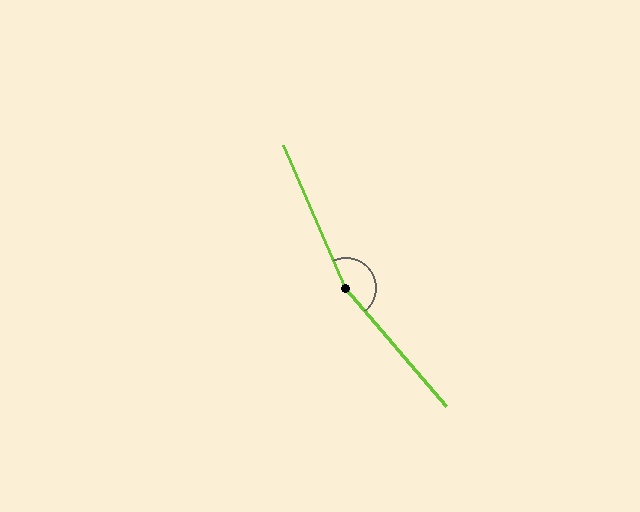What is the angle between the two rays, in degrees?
Approximately 163 degrees.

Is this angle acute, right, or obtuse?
It is obtuse.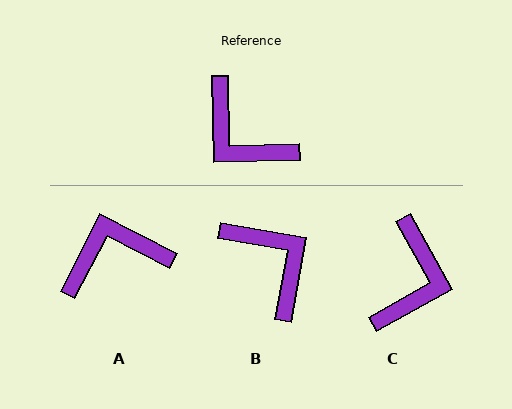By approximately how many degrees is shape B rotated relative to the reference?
Approximately 169 degrees counter-clockwise.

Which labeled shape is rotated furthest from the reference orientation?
B, about 169 degrees away.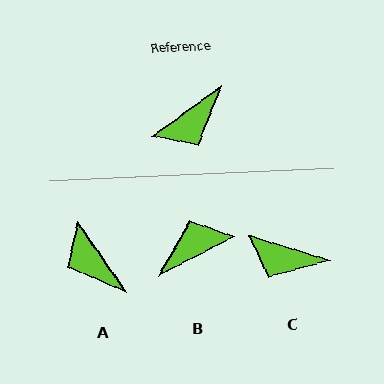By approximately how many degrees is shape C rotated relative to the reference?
Approximately 54 degrees clockwise.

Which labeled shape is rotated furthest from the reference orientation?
B, about 171 degrees away.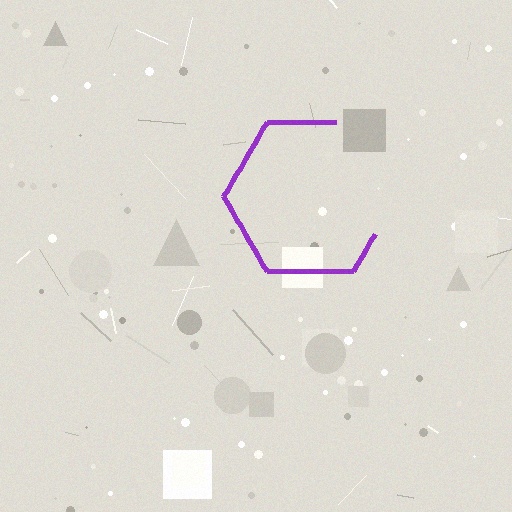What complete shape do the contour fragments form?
The contour fragments form a hexagon.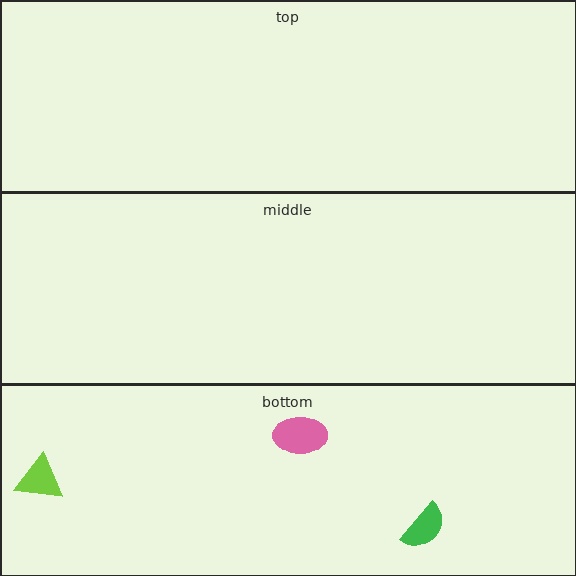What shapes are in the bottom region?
The lime triangle, the green semicircle, the pink ellipse.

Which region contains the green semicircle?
The bottom region.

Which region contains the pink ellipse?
The bottom region.